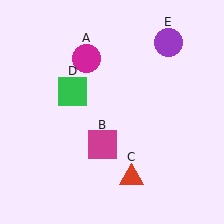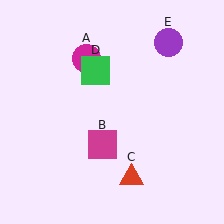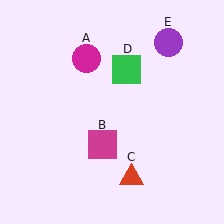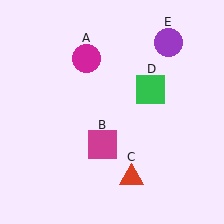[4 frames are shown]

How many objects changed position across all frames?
1 object changed position: green square (object D).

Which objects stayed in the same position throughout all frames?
Magenta circle (object A) and magenta square (object B) and red triangle (object C) and purple circle (object E) remained stationary.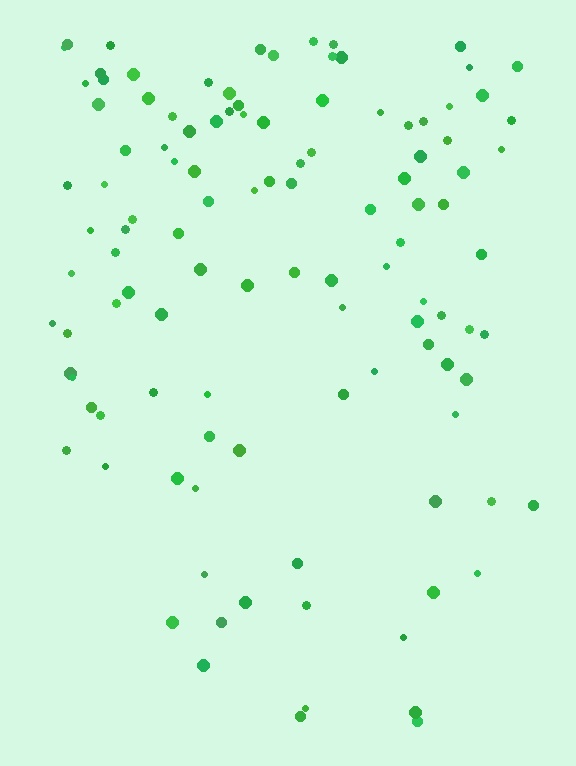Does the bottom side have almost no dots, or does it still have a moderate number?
Still a moderate number, just noticeably fewer than the top.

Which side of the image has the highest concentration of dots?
The top.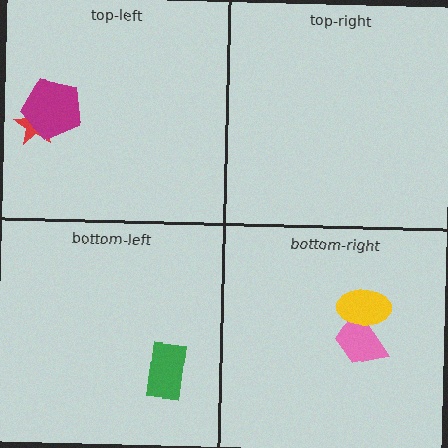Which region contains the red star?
The top-left region.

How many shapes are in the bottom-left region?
1.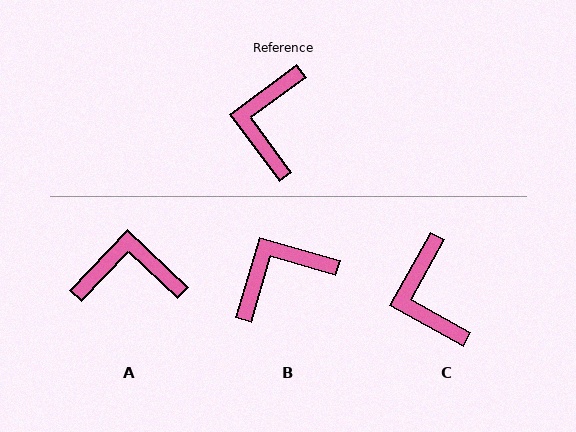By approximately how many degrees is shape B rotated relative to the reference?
Approximately 52 degrees clockwise.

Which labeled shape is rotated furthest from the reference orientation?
A, about 80 degrees away.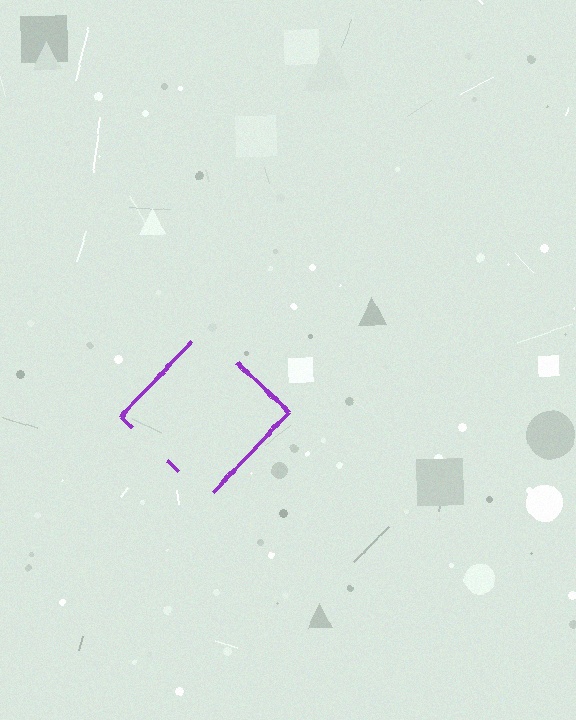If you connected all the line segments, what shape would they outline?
They would outline a diamond.